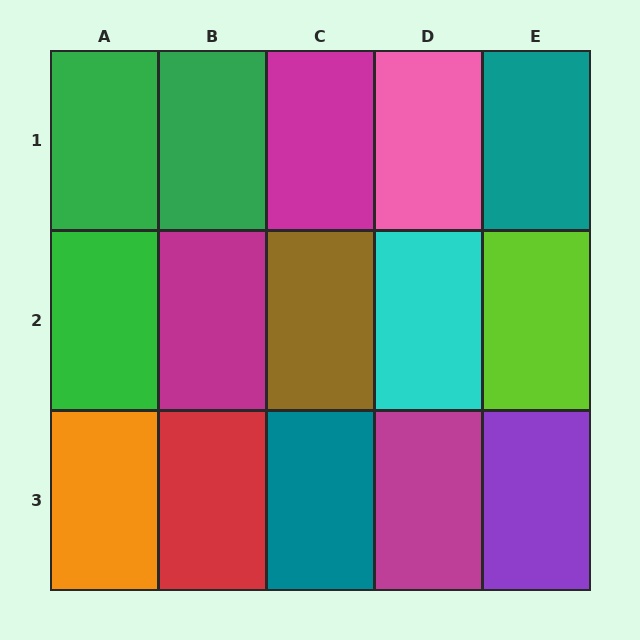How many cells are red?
1 cell is red.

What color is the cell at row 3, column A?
Orange.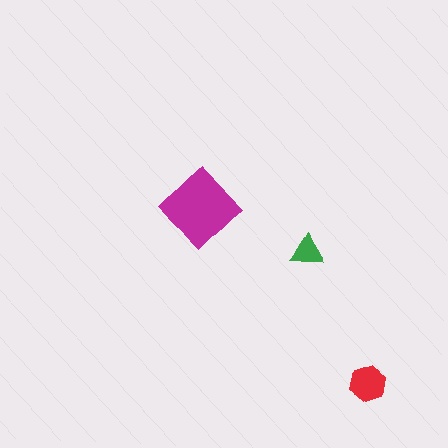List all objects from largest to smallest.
The magenta diamond, the red hexagon, the green triangle.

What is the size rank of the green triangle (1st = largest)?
3rd.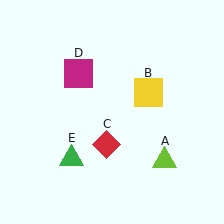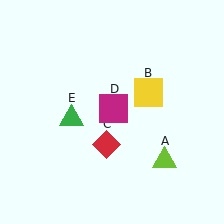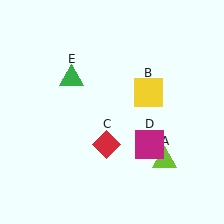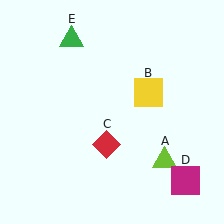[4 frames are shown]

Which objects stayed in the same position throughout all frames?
Lime triangle (object A) and yellow square (object B) and red diamond (object C) remained stationary.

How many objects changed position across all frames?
2 objects changed position: magenta square (object D), green triangle (object E).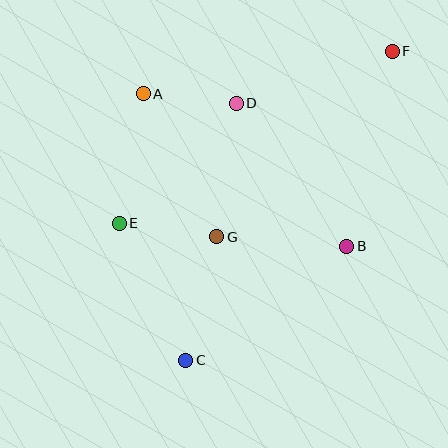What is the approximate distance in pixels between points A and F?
The distance between A and F is approximately 252 pixels.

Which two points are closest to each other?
Points A and D are closest to each other.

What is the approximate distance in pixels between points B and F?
The distance between B and F is approximately 200 pixels.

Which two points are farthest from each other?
Points C and F are farthest from each other.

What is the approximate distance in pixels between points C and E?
The distance between C and E is approximately 152 pixels.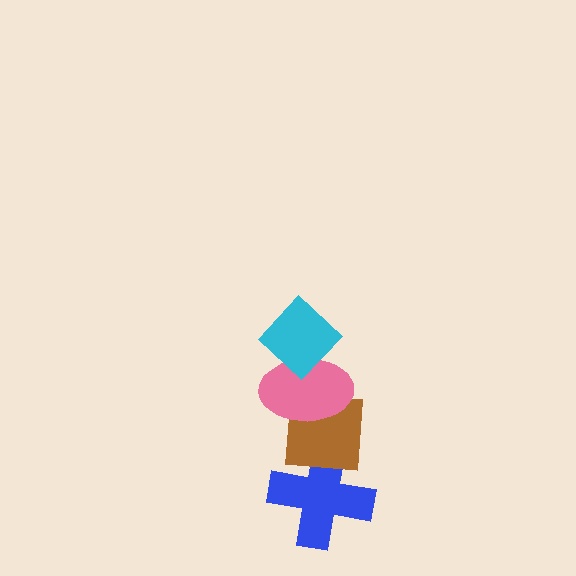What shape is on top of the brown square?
The pink ellipse is on top of the brown square.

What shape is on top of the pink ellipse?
The cyan diamond is on top of the pink ellipse.